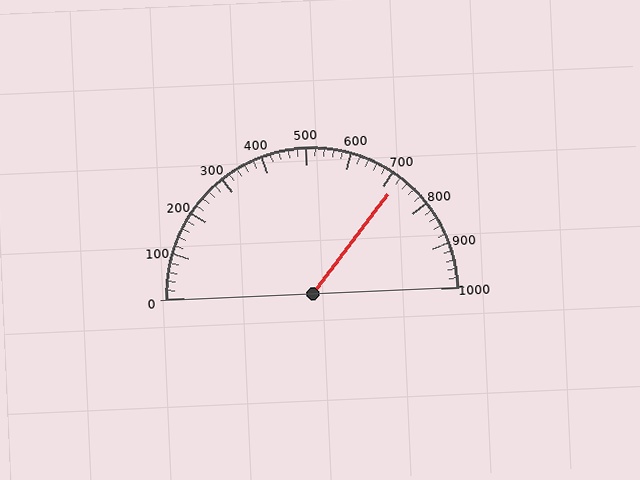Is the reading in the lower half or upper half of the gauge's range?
The reading is in the upper half of the range (0 to 1000).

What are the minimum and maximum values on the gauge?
The gauge ranges from 0 to 1000.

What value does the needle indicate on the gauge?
The needle indicates approximately 720.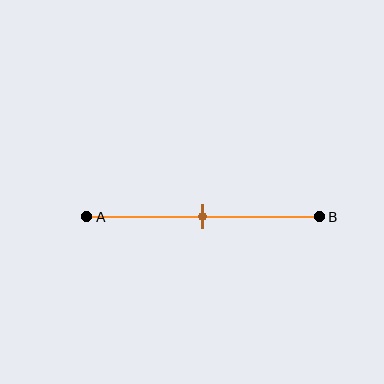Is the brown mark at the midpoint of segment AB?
Yes, the mark is approximately at the midpoint.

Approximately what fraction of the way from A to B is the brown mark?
The brown mark is approximately 50% of the way from A to B.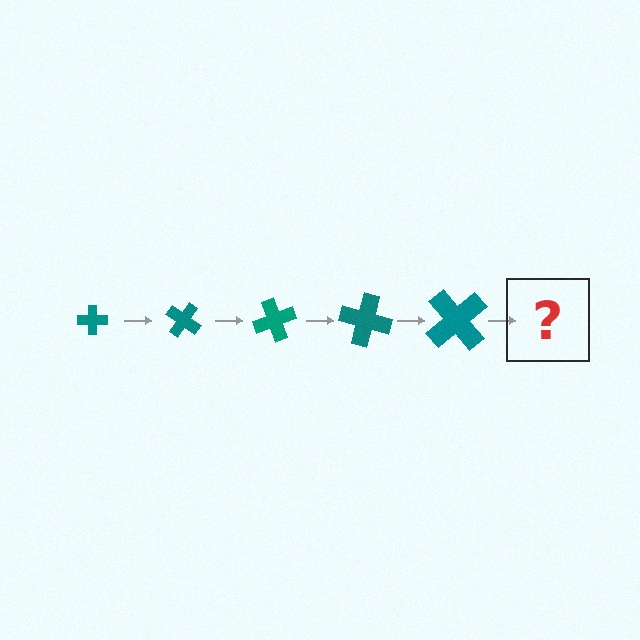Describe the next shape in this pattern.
It should be a cross, larger than the previous one and rotated 175 degrees from the start.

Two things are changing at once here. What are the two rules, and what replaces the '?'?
The two rules are that the cross grows larger each step and it rotates 35 degrees each step. The '?' should be a cross, larger than the previous one and rotated 175 degrees from the start.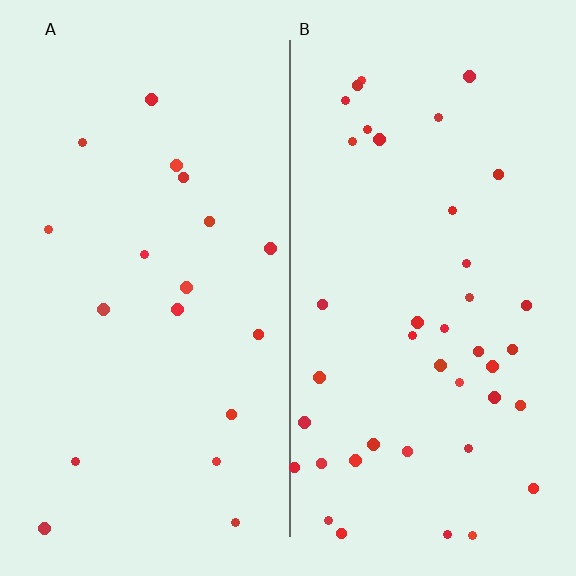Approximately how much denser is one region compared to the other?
Approximately 2.2× — region B over region A.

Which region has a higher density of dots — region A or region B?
B (the right).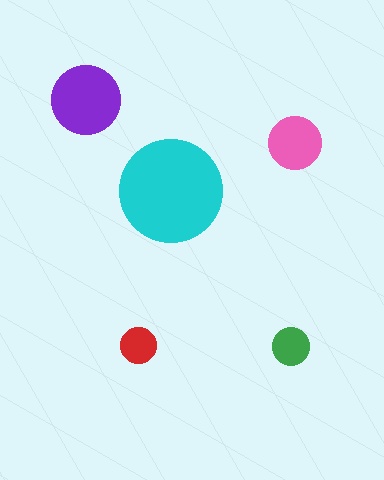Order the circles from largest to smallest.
the cyan one, the purple one, the pink one, the green one, the red one.